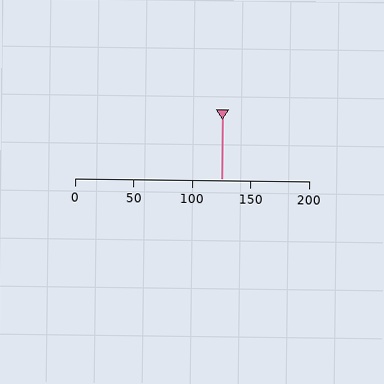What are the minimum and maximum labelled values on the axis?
The axis runs from 0 to 200.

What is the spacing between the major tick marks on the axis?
The major ticks are spaced 50 apart.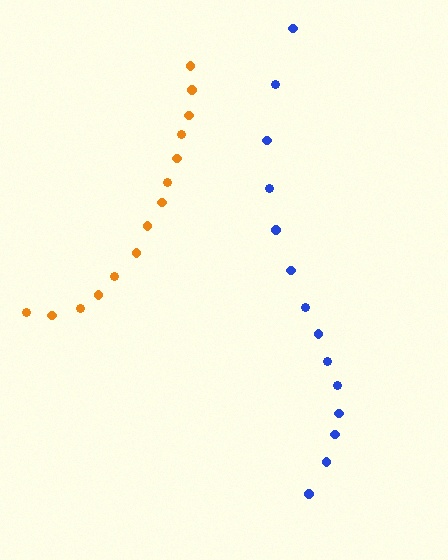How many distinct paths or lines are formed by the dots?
There are 2 distinct paths.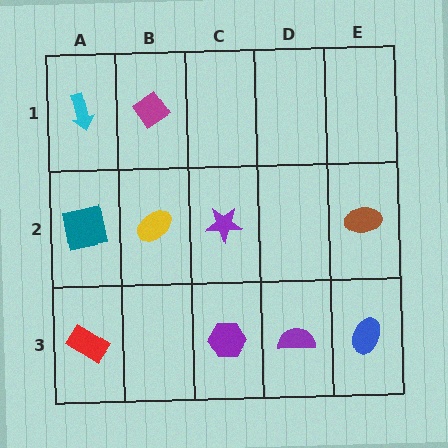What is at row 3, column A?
A red rectangle.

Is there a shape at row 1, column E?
No, that cell is empty.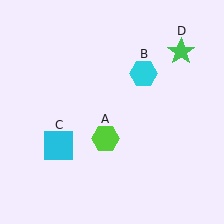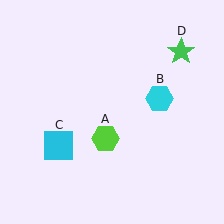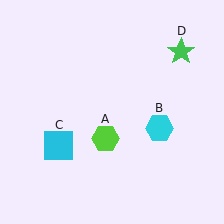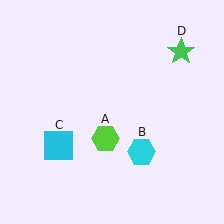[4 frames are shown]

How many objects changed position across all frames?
1 object changed position: cyan hexagon (object B).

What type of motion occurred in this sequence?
The cyan hexagon (object B) rotated clockwise around the center of the scene.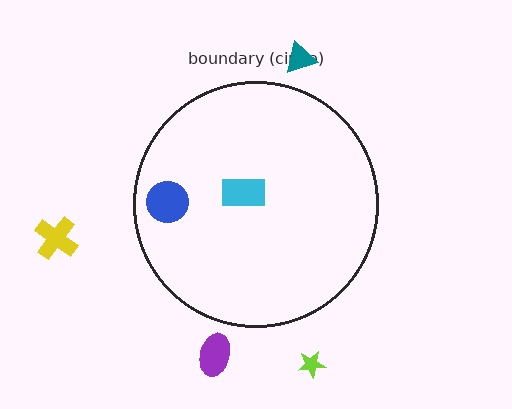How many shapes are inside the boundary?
2 inside, 4 outside.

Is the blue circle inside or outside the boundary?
Inside.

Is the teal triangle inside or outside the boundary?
Outside.